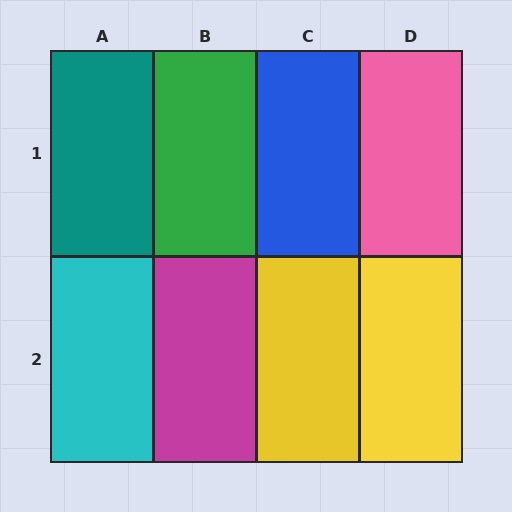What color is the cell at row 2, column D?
Yellow.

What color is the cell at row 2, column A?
Cyan.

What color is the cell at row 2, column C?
Yellow.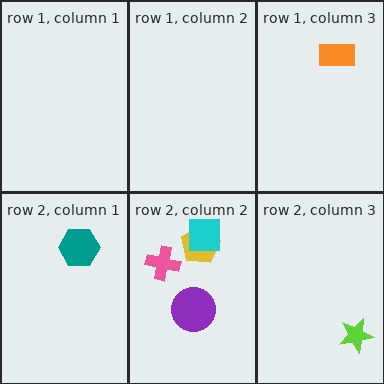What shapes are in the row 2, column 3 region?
The lime star.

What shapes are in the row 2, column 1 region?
The teal hexagon.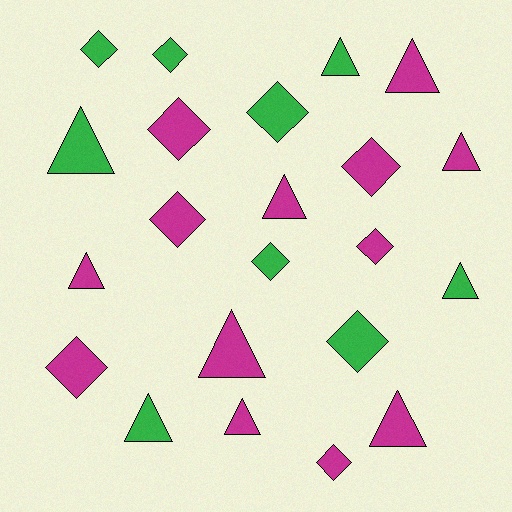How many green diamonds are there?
There are 5 green diamonds.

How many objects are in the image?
There are 22 objects.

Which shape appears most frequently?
Triangle, with 11 objects.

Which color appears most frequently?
Magenta, with 13 objects.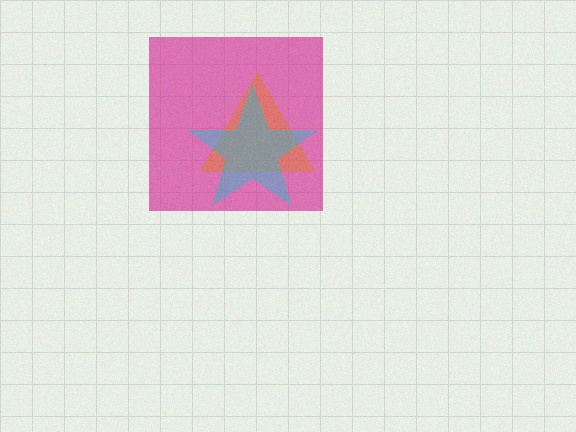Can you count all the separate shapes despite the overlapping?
Yes, there are 3 separate shapes.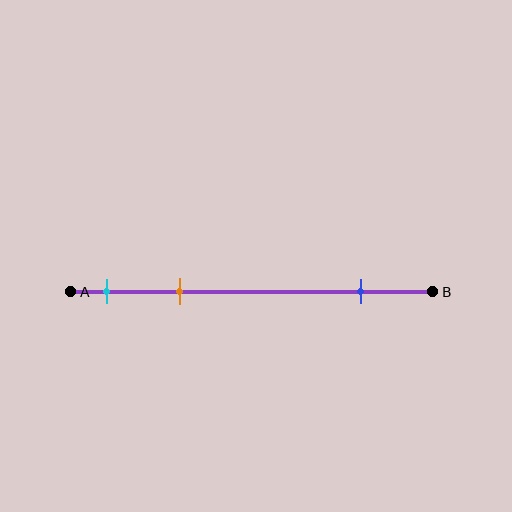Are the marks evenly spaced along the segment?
No, the marks are not evenly spaced.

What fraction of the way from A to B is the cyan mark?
The cyan mark is approximately 10% (0.1) of the way from A to B.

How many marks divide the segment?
There are 3 marks dividing the segment.